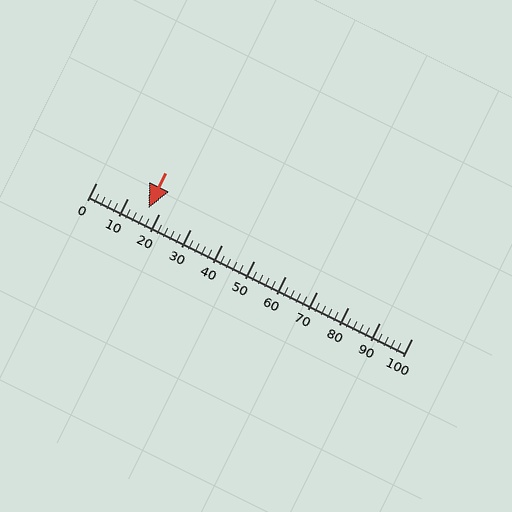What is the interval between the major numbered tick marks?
The major tick marks are spaced 10 units apart.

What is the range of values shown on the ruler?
The ruler shows values from 0 to 100.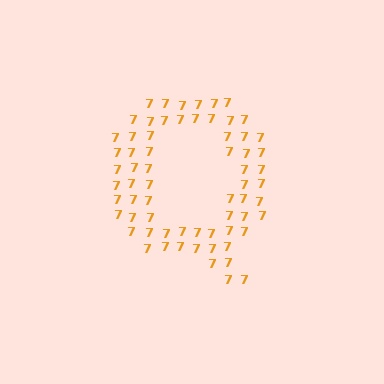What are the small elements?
The small elements are digit 7's.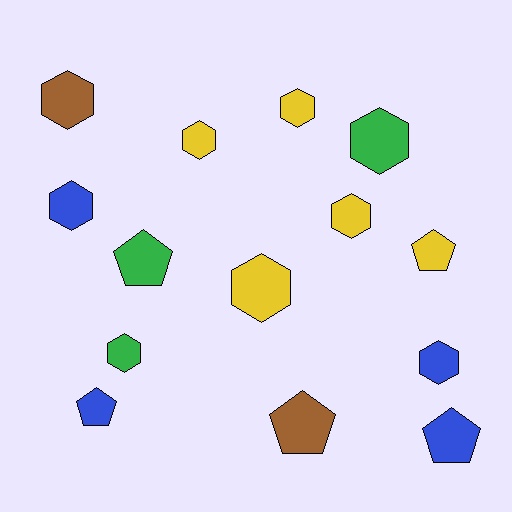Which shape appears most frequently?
Hexagon, with 9 objects.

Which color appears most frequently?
Yellow, with 5 objects.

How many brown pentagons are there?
There is 1 brown pentagon.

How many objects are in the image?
There are 14 objects.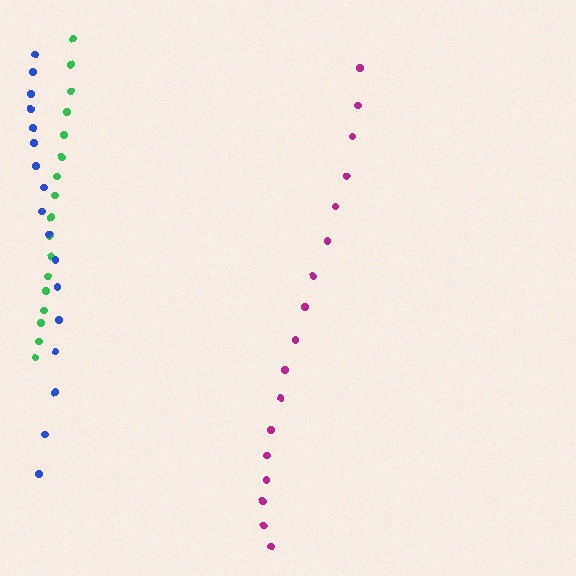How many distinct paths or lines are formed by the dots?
There are 3 distinct paths.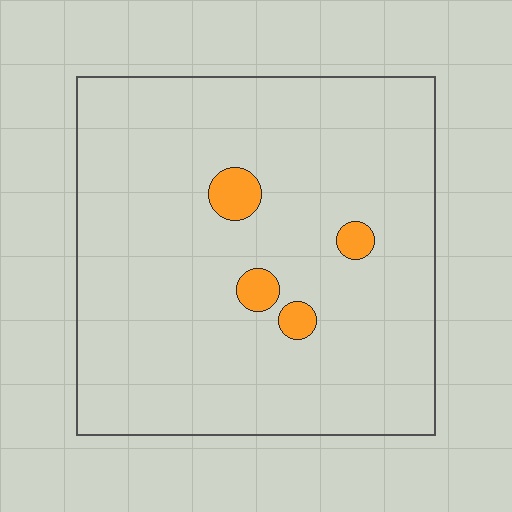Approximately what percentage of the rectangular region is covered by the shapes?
Approximately 5%.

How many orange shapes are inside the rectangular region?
4.